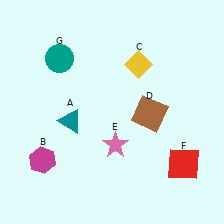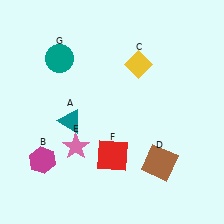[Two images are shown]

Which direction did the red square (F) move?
The red square (F) moved left.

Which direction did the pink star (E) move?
The pink star (E) moved left.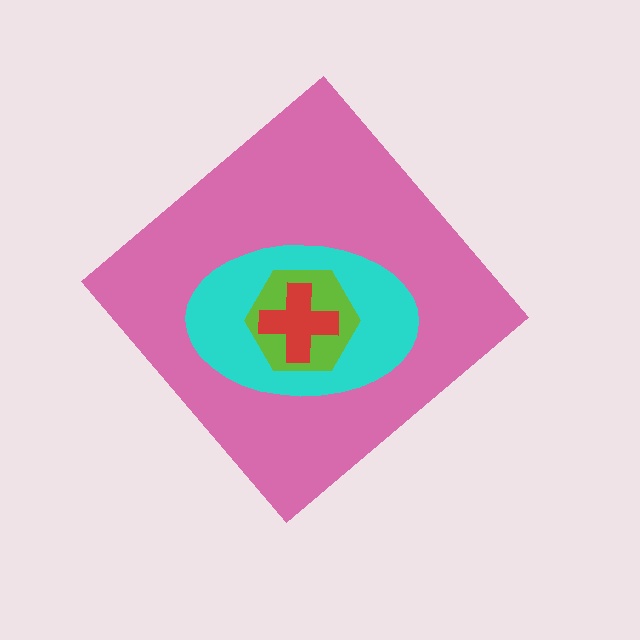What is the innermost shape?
The red cross.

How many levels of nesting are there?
4.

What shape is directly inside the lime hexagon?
The red cross.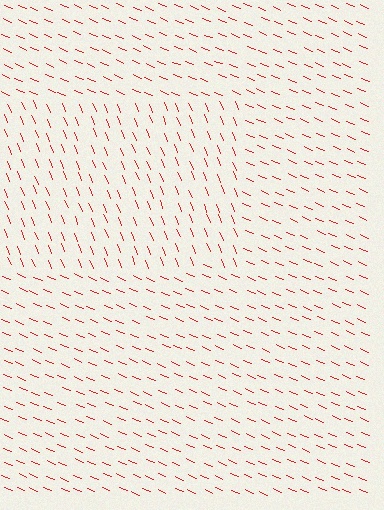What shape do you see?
I see a rectangle.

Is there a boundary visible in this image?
Yes, there is a texture boundary formed by a change in line orientation.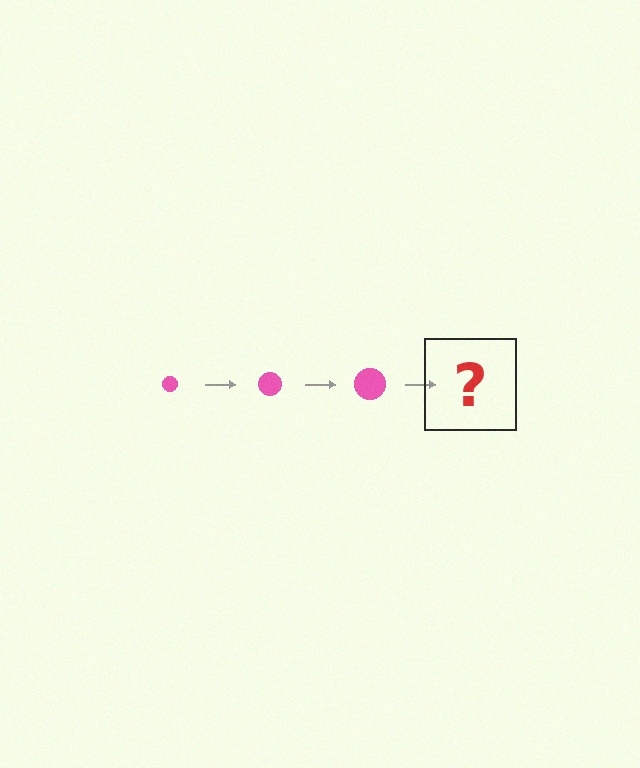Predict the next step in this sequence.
The next step is a pink circle, larger than the previous one.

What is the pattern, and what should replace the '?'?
The pattern is that the circle gets progressively larger each step. The '?' should be a pink circle, larger than the previous one.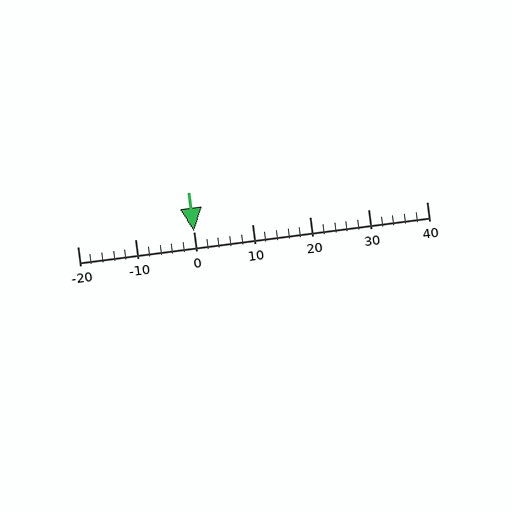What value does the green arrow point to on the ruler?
The green arrow points to approximately 0.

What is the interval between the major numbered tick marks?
The major tick marks are spaced 10 units apart.